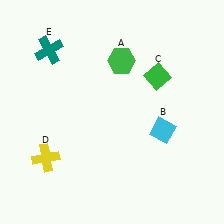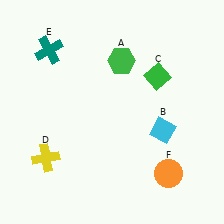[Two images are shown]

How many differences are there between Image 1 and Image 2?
There is 1 difference between the two images.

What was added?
An orange circle (F) was added in Image 2.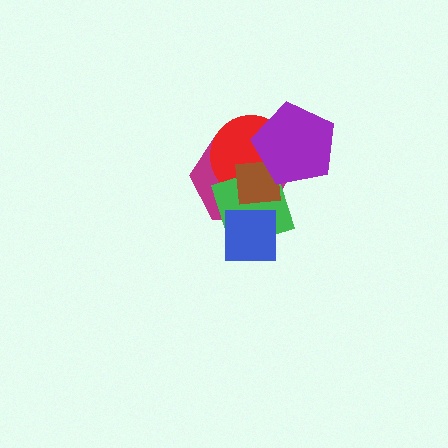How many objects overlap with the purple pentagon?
4 objects overlap with the purple pentagon.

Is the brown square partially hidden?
Yes, it is partially covered by another shape.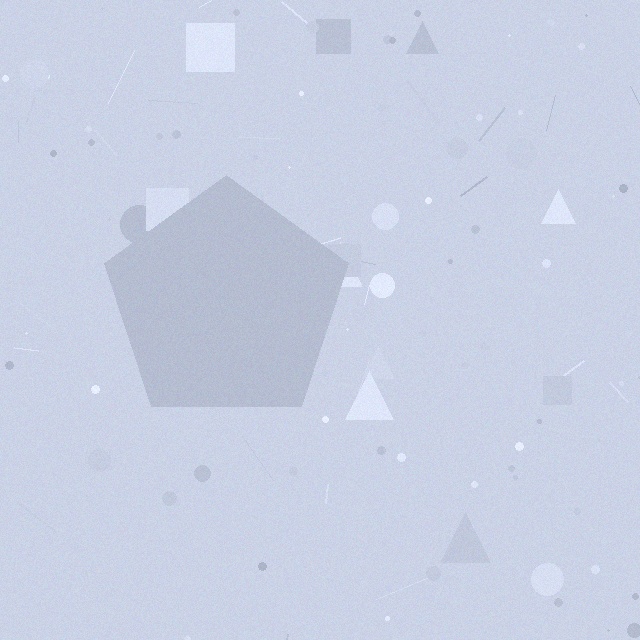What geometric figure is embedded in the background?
A pentagon is embedded in the background.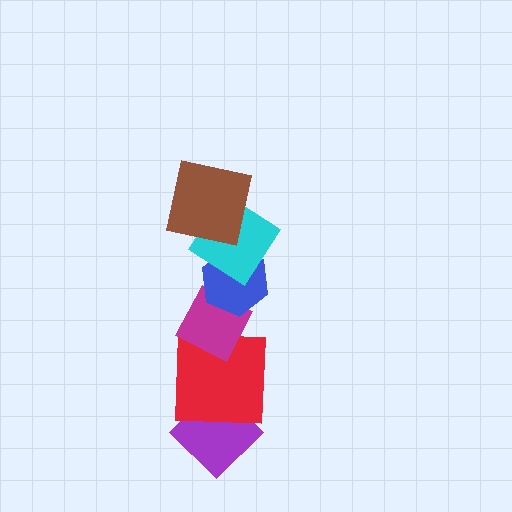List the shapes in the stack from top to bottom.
From top to bottom: the brown square, the cyan diamond, the blue hexagon, the magenta diamond, the red square, the purple diamond.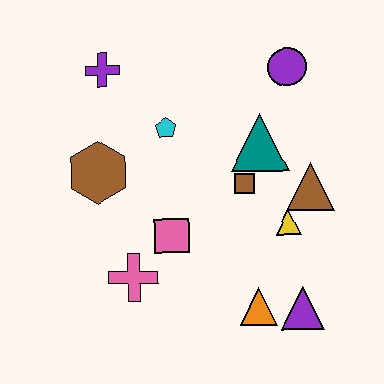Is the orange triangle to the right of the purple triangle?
No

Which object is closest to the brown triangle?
The yellow triangle is closest to the brown triangle.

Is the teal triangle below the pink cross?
No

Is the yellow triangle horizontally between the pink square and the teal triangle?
No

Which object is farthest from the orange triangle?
The purple cross is farthest from the orange triangle.